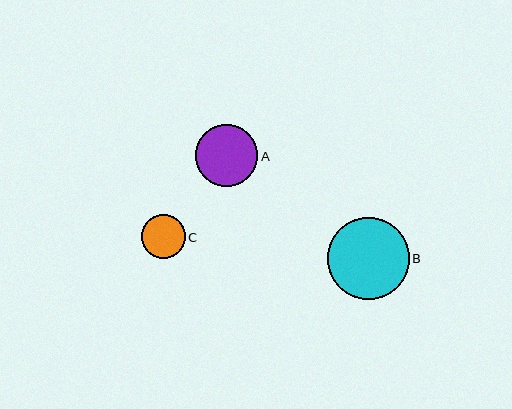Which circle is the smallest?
Circle C is the smallest with a size of approximately 44 pixels.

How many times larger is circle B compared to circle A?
Circle B is approximately 1.3 times the size of circle A.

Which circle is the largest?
Circle B is the largest with a size of approximately 82 pixels.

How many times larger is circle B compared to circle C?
Circle B is approximately 1.9 times the size of circle C.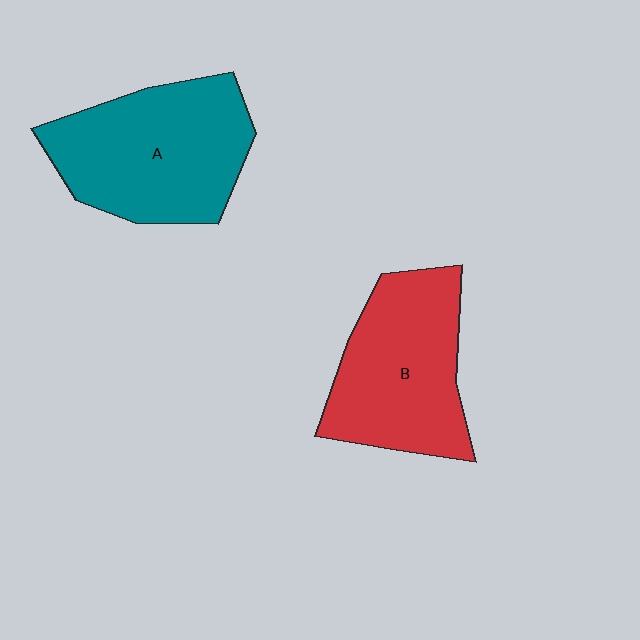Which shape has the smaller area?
Shape B (red).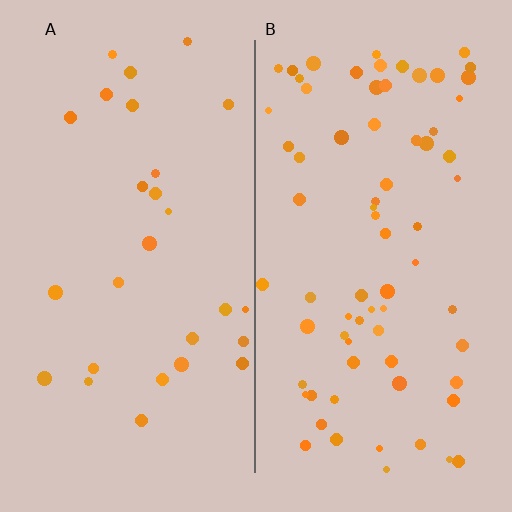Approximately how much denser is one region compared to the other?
Approximately 2.6× — region B over region A.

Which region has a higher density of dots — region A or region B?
B (the right).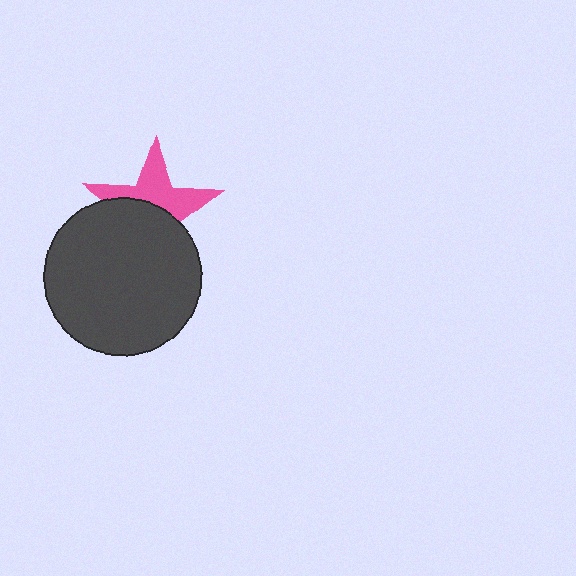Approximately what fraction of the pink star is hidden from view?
Roughly 53% of the pink star is hidden behind the dark gray circle.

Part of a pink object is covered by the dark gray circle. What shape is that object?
It is a star.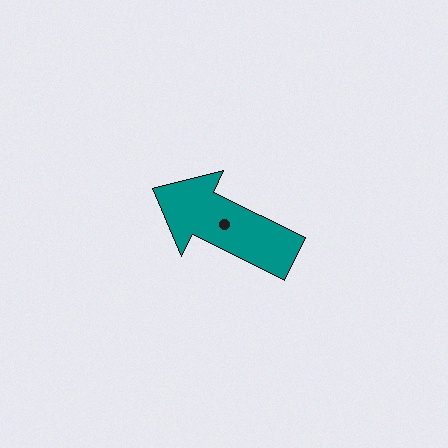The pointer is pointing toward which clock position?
Roughly 10 o'clock.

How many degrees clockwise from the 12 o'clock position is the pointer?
Approximately 296 degrees.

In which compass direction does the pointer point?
Northwest.